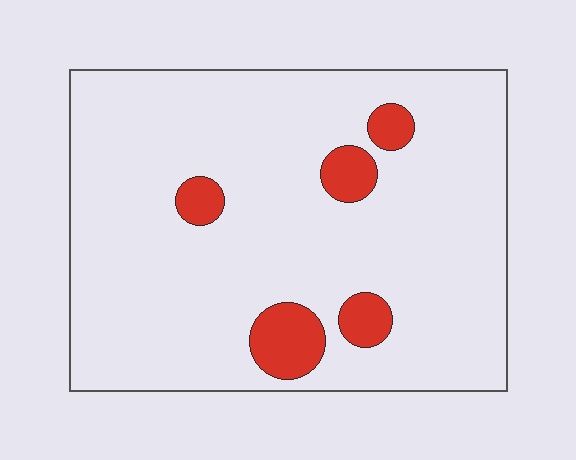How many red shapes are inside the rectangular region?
5.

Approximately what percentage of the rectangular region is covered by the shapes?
Approximately 10%.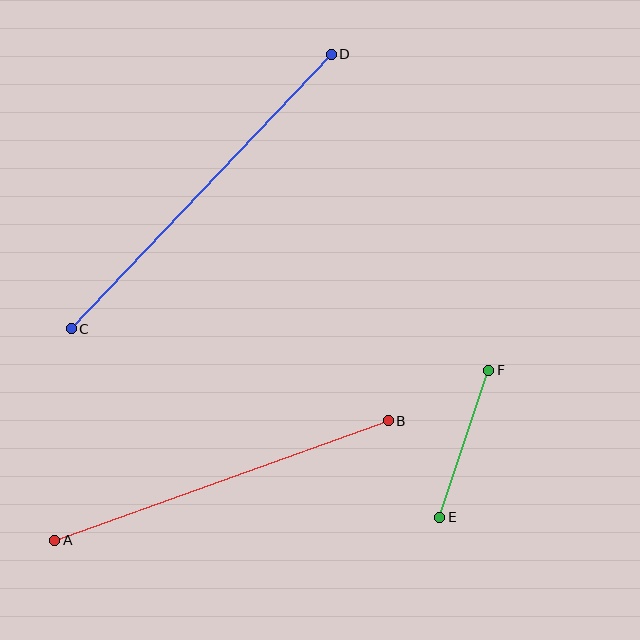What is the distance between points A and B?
The distance is approximately 354 pixels.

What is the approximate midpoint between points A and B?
The midpoint is at approximately (221, 480) pixels.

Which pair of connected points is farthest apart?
Points C and D are farthest apart.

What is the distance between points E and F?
The distance is approximately 155 pixels.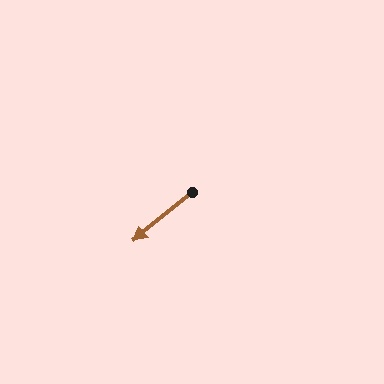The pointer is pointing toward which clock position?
Roughly 8 o'clock.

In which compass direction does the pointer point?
Southwest.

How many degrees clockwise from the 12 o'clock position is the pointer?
Approximately 230 degrees.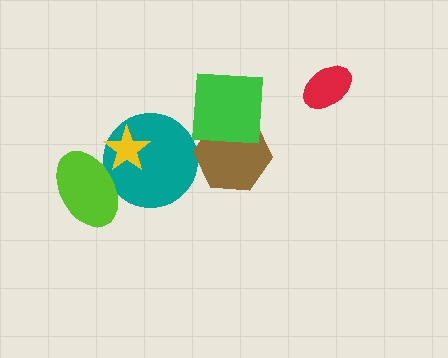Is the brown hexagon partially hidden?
Yes, it is partially covered by another shape.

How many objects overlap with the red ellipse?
0 objects overlap with the red ellipse.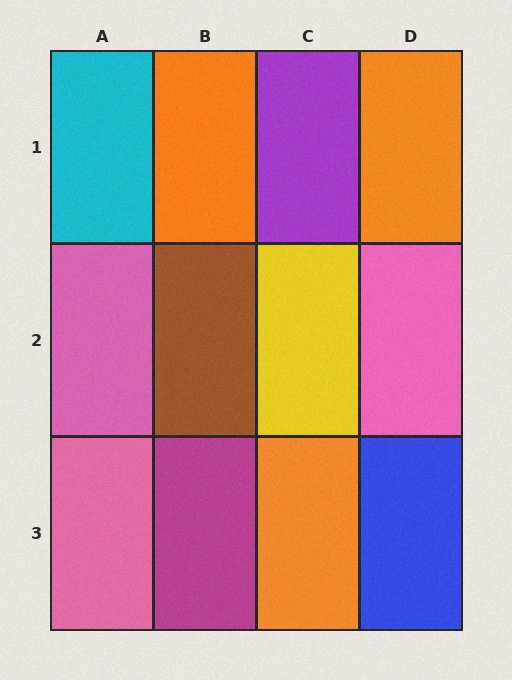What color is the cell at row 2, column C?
Yellow.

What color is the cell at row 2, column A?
Pink.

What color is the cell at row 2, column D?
Pink.